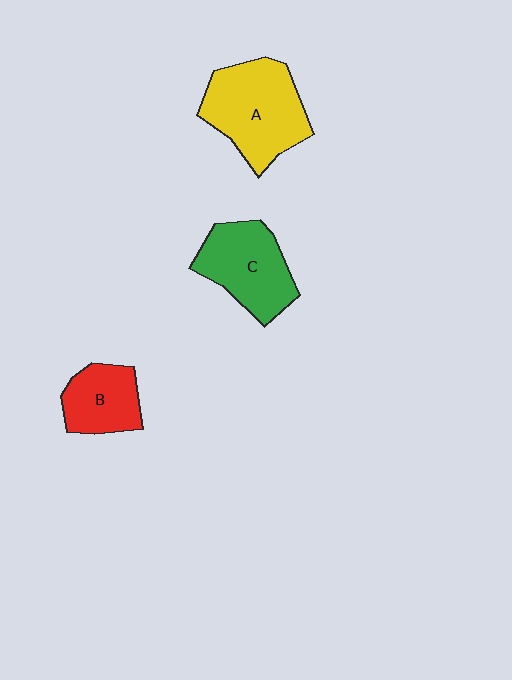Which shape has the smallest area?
Shape B (red).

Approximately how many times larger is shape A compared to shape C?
Approximately 1.2 times.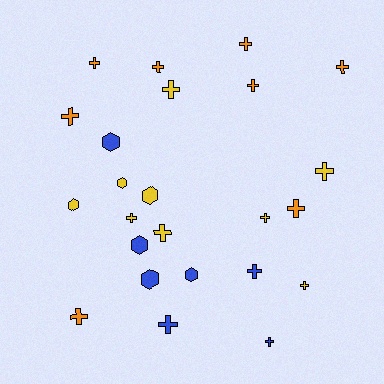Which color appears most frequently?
Yellow, with 9 objects.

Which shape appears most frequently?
Cross, with 17 objects.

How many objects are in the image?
There are 24 objects.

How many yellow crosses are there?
There are 6 yellow crosses.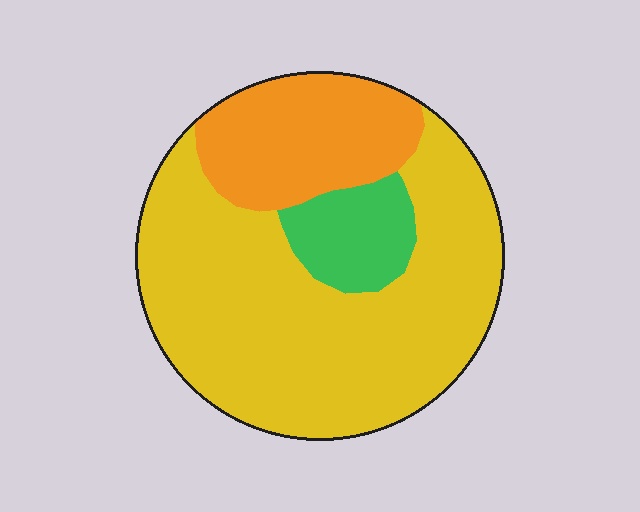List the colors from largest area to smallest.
From largest to smallest: yellow, orange, green.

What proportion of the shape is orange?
Orange takes up about one fifth (1/5) of the shape.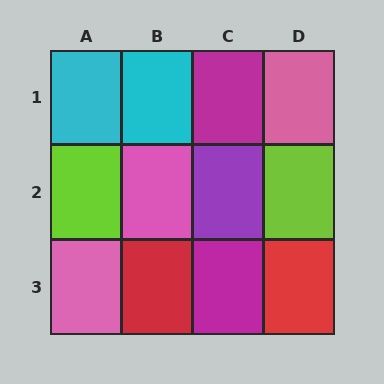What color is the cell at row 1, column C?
Magenta.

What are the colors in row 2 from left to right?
Lime, pink, purple, lime.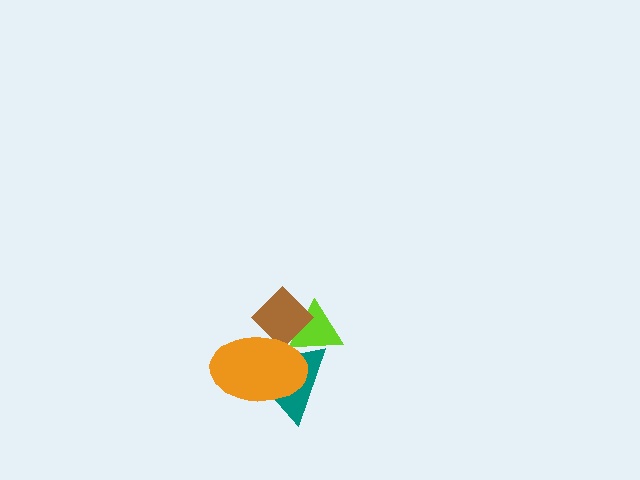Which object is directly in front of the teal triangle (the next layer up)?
The brown diamond is directly in front of the teal triangle.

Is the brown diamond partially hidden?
Yes, it is partially covered by another shape.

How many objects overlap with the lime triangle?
3 objects overlap with the lime triangle.